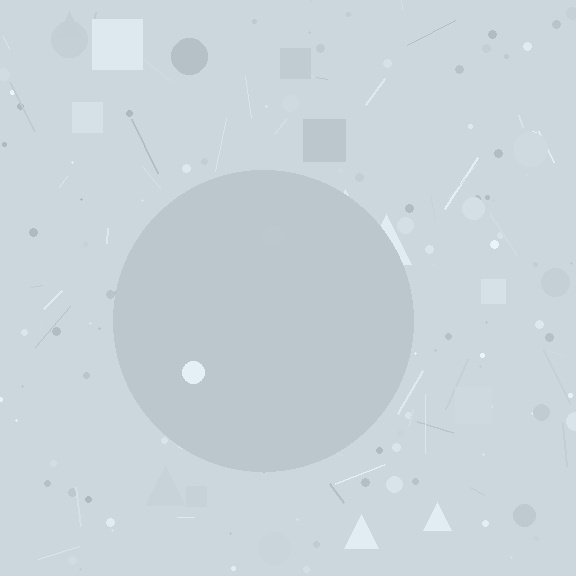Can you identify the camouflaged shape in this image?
The camouflaged shape is a circle.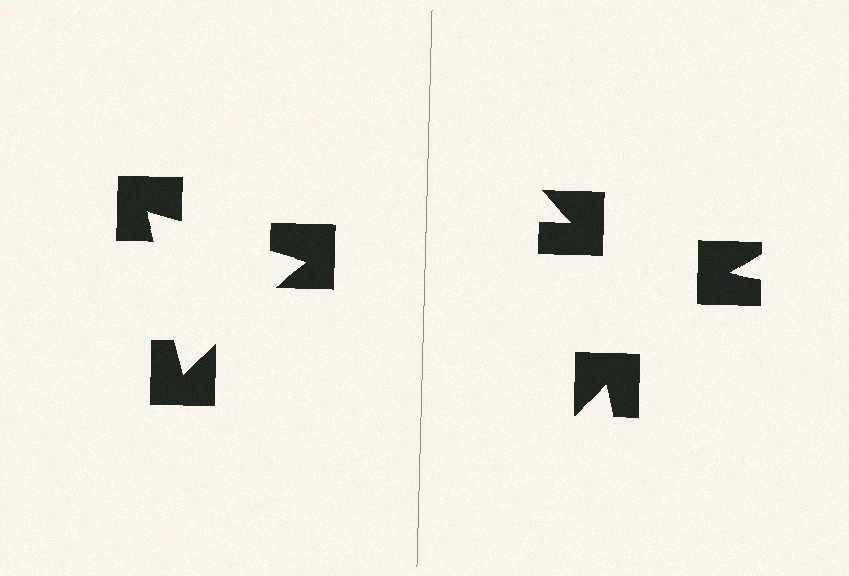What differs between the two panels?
The notched squares are positioned identically on both sides; only the wedge orientations differ. On the left they align to a triangle; on the right they are misaligned.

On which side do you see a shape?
An illusory triangle appears on the left side. On the right side the wedge cuts are rotated, so no coherent shape forms.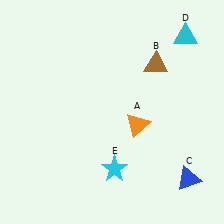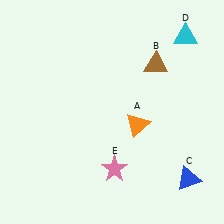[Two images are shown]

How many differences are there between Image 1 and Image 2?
There is 1 difference between the two images.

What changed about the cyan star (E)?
In Image 1, E is cyan. In Image 2, it changed to pink.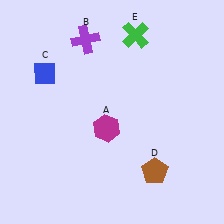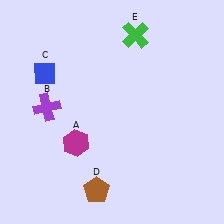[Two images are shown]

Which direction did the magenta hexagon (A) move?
The magenta hexagon (A) moved left.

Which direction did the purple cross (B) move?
The purple cross (B) moved down.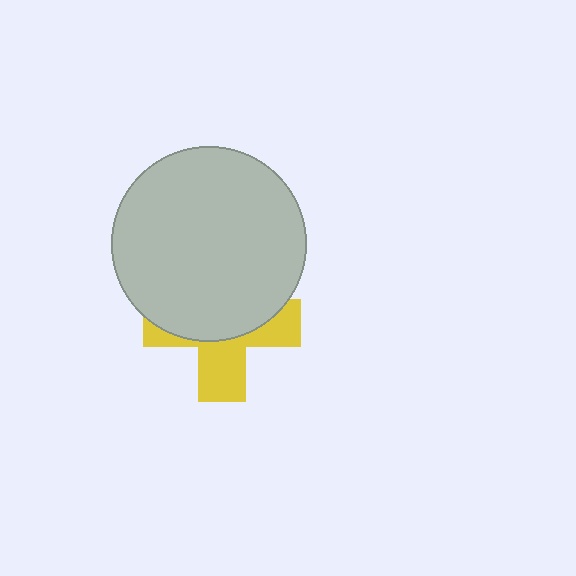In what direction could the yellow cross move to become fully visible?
The yellow cross could move down. That would shift it out from behind the light gray circle entirely.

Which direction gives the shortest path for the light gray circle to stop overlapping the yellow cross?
Moving up gives the shortest separation.